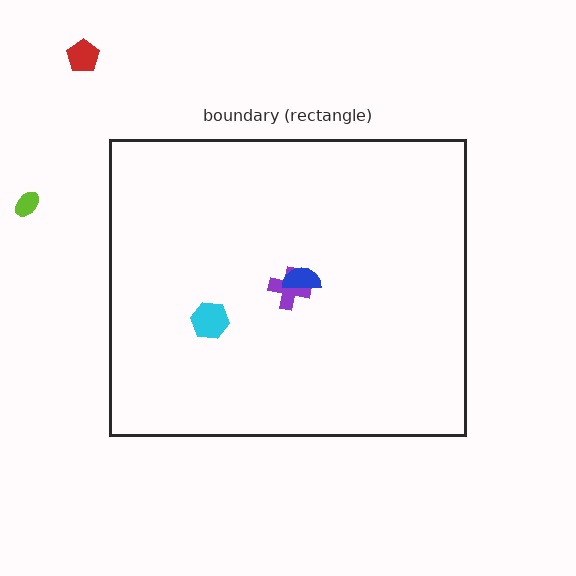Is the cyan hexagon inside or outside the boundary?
Inside.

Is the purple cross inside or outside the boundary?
Inside.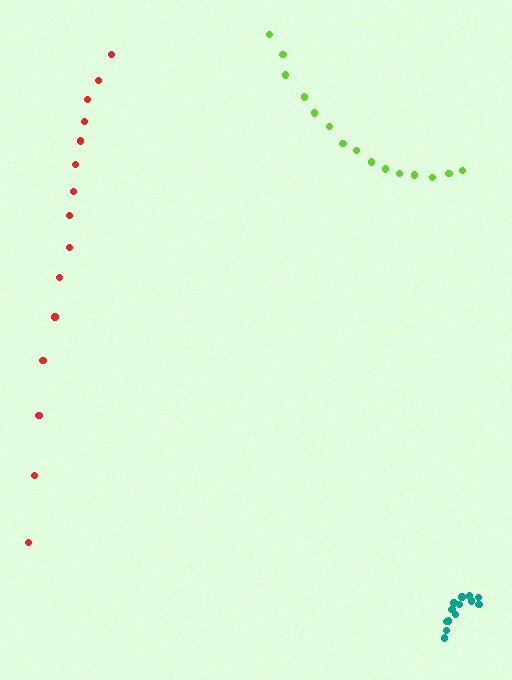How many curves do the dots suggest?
There are 3 distinct paths.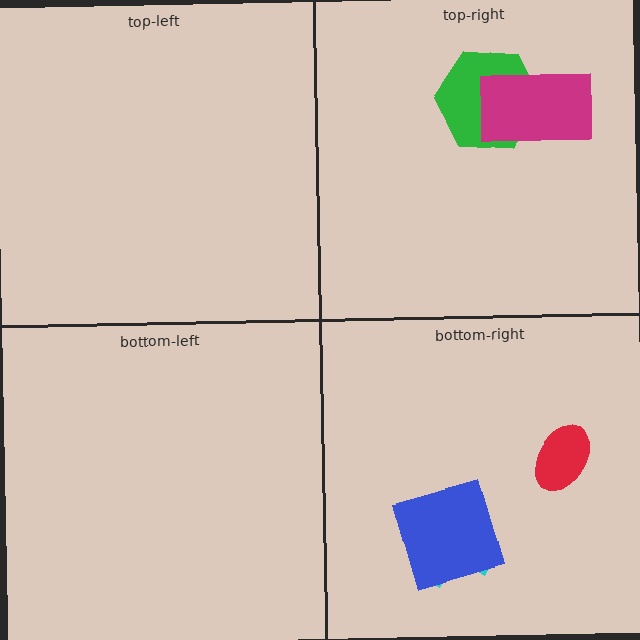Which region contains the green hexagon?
The top-right region.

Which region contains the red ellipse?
The bottom-right region.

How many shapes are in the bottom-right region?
3.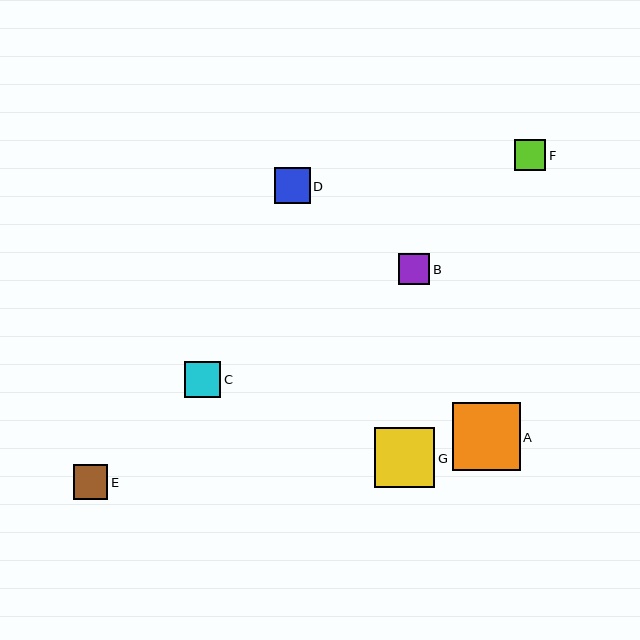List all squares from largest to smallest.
From largest to smallest: A, G, C, D, E, F, B.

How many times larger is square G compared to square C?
Square G is approximately 1.7 times the size of square C.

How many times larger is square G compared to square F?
Square G is approximately 1.9 times the size of square F.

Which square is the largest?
Square A is the largest with a size of approximately 68 pixels.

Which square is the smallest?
Square B is the smallest with a size of approximately 31 pixels.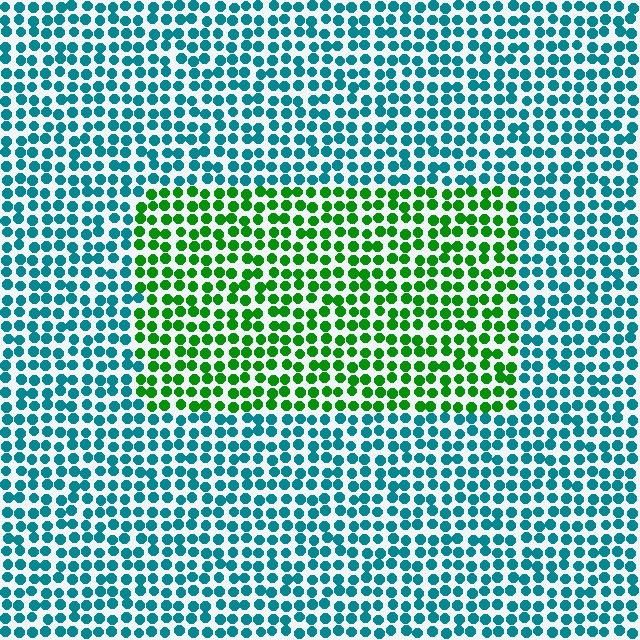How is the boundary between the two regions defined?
The boundary is defined purely by a slight shift in hue (about 62 degrees). Spacing, size, and orientation are identical on both sides.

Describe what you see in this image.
The image is filled with small teal elements in a uniform arrangement. A rectangle-shaped region is visible where the elements are tinted to a slightly different hue, forming a subtle color boundary.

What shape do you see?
I see a rectangle.